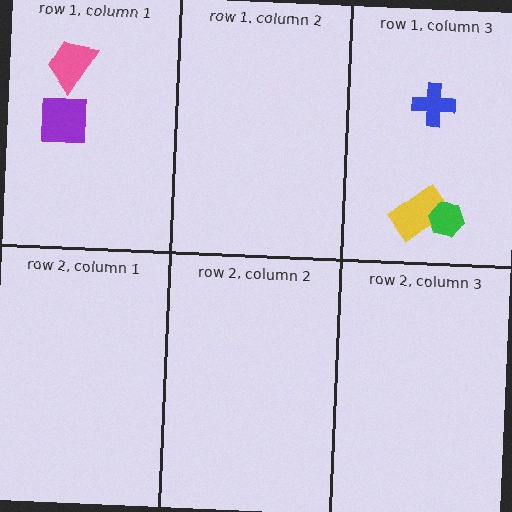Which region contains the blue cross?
The row 1, column 3 region.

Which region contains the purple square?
The row 1, column 1 region.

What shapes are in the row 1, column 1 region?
The pink trapezoid, the purple square.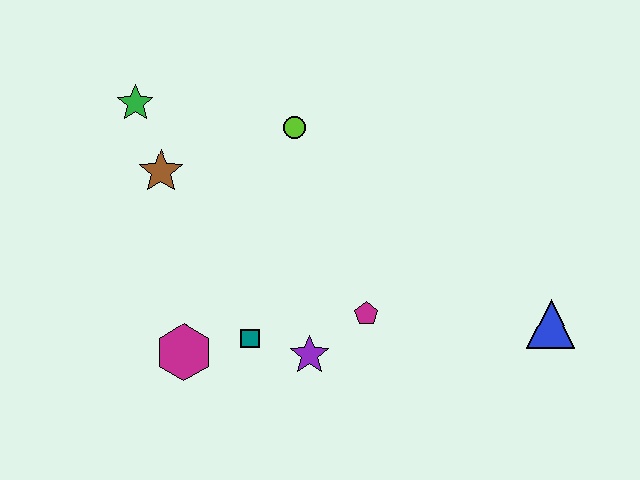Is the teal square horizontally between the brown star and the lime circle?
Yes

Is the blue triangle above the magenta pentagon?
No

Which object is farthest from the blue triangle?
The green star is farthest from the blue triangle.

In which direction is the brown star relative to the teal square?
The brown star is above the teal square.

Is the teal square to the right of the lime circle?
No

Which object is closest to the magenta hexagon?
The teal square is closest to the magenta hexagon.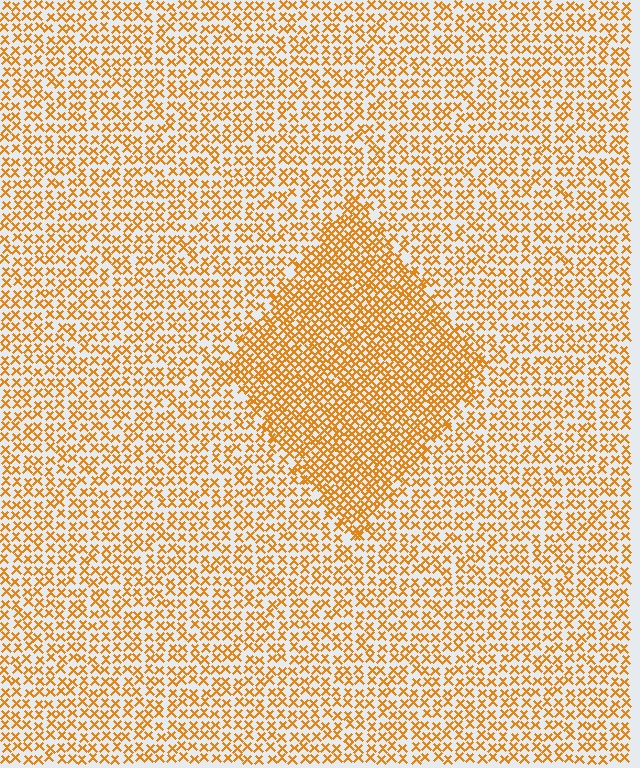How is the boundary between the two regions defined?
The boundary is defined by a change in element density (approximately 1.8x ratio). All elements are the same color, size, and shape.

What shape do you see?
I see a diamond.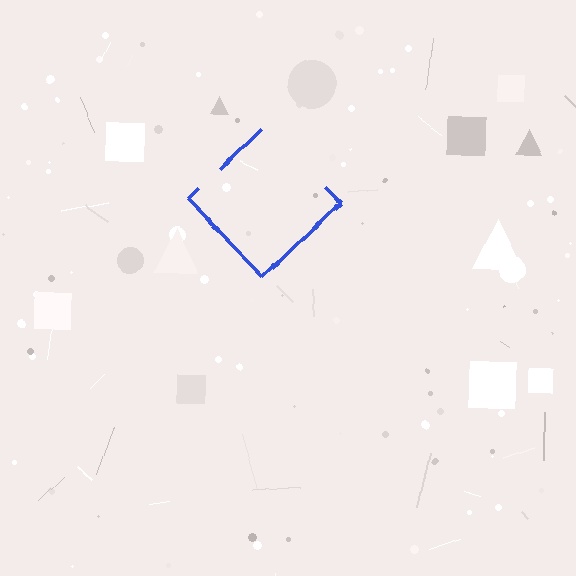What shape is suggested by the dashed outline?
The dashed outline suggests a diamond.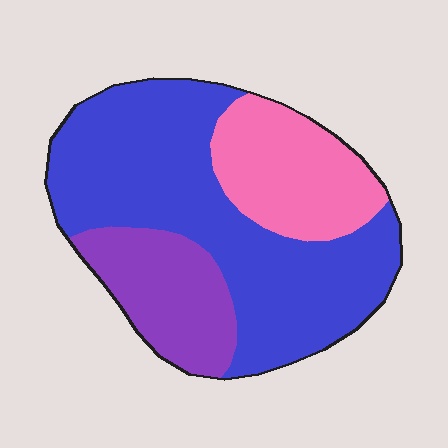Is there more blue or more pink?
Blue.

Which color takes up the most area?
Blue, at roughly 60%.